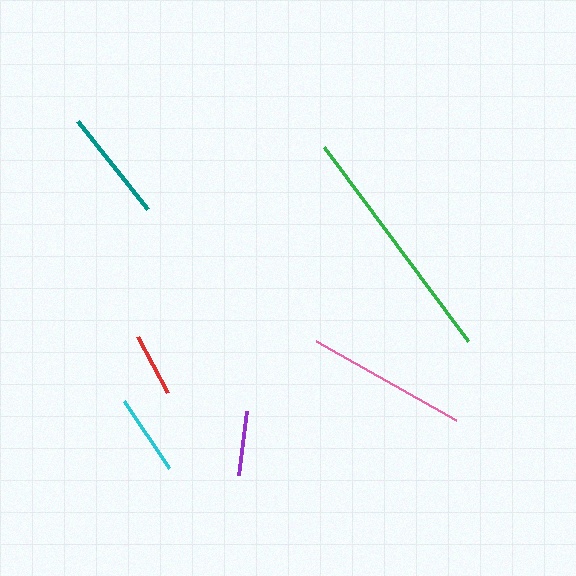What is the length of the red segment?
The red segment is approximately 63 pixels long.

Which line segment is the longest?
The green line is the longest at approximately 243 pixels.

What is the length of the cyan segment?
The cyan segment is approximately 81 pixels long.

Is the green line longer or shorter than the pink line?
The green line is longer than the pink line.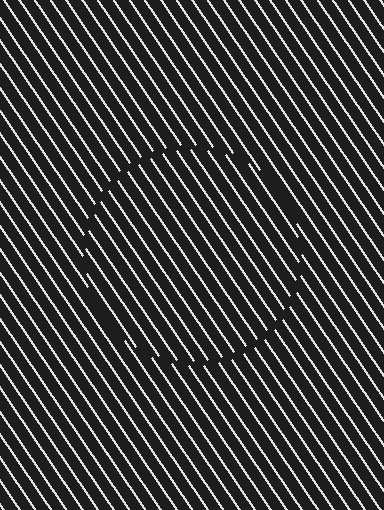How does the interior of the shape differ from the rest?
The interior of the shape contains the same grating, shifted by half a period — the contour is defined by the phase discontinuity where line-ends from the inner and outer gratings abut.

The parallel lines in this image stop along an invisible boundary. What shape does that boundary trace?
An illusory circle. The interior of the shape contains the same grating, shifted by half a period — the contour is defined by the phase discontinuity where line-ends from the inner and outer gratings abut.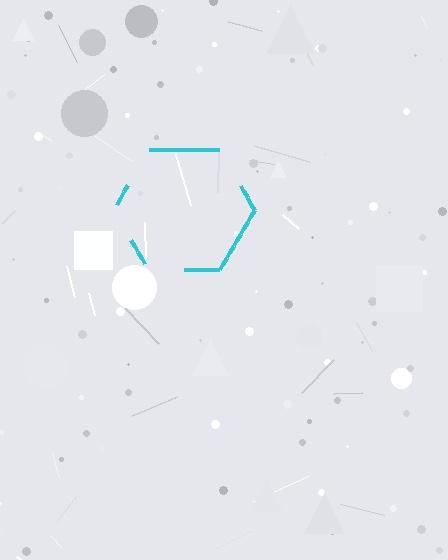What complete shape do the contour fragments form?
The contour fragments form a hexagon.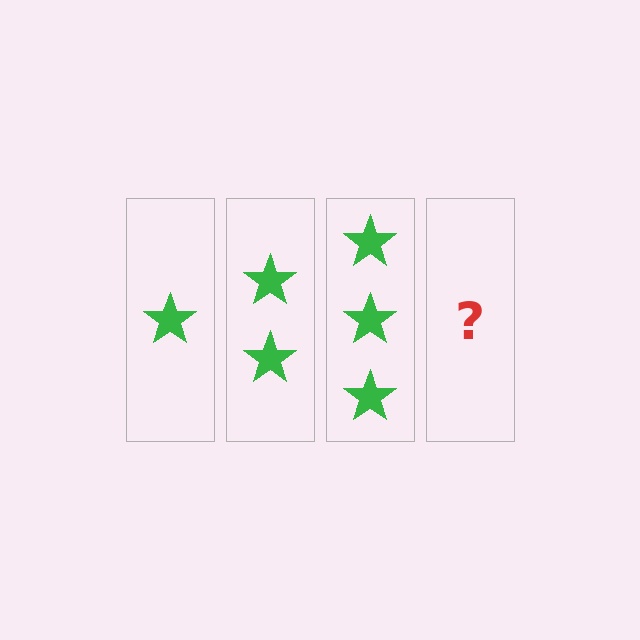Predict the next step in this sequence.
The next step is 4 stars.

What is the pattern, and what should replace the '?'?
The pattern is that each step adds one more star. The '?' should be 4 stars.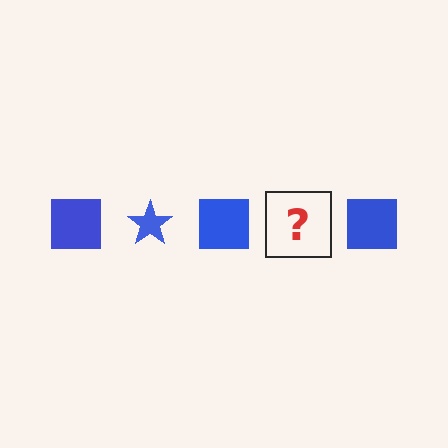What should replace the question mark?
The question mark should be replaced with a blue star.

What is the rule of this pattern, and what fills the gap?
The rule is that the pattern cycles through square, star shapes in blue. The gap should be filled with a blue star.